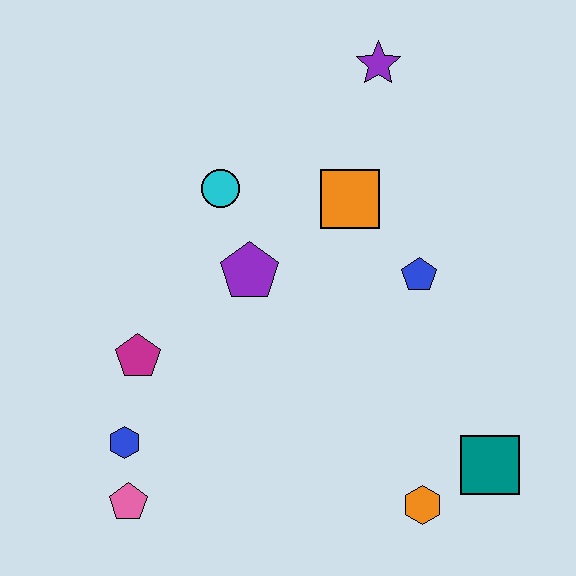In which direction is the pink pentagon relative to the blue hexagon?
The pink pentagon is below the blue hexagon.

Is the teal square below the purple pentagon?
Yes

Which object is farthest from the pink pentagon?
The purple star is farthest from the pink pentagon.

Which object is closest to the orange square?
The blue pentagon is closest to the orange square.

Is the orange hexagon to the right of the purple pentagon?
Yes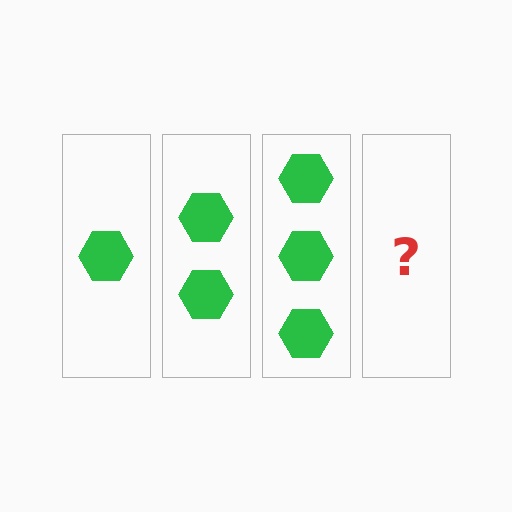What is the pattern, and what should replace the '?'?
The pattern is that each step adds one more hexagon. The '?' should be 4 hexagons.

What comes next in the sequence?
The next element should be 4 hexagons.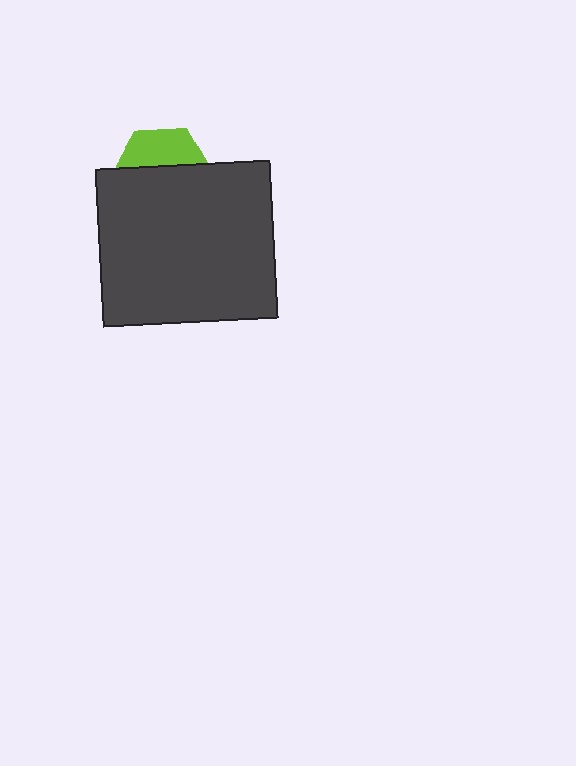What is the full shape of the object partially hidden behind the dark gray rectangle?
The partially hidden object is a lime hexagon.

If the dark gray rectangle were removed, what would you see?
You would see the complete lime hexagon.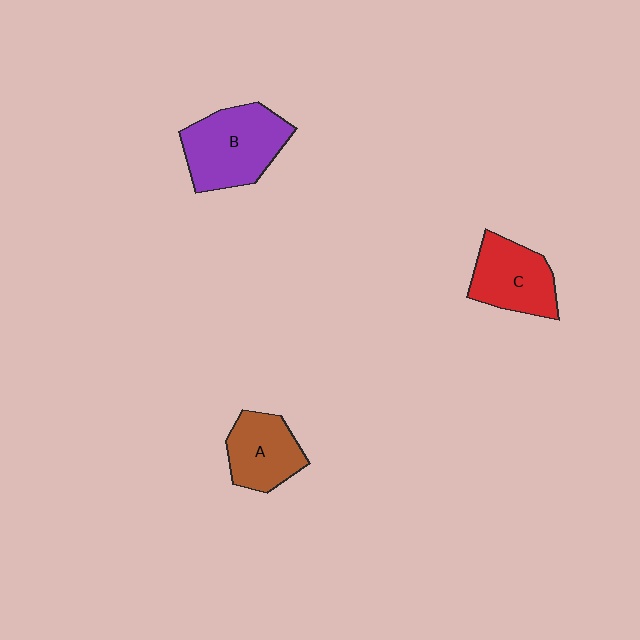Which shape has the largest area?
Shape B (purple).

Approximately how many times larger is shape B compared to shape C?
Approximately 1.3 times.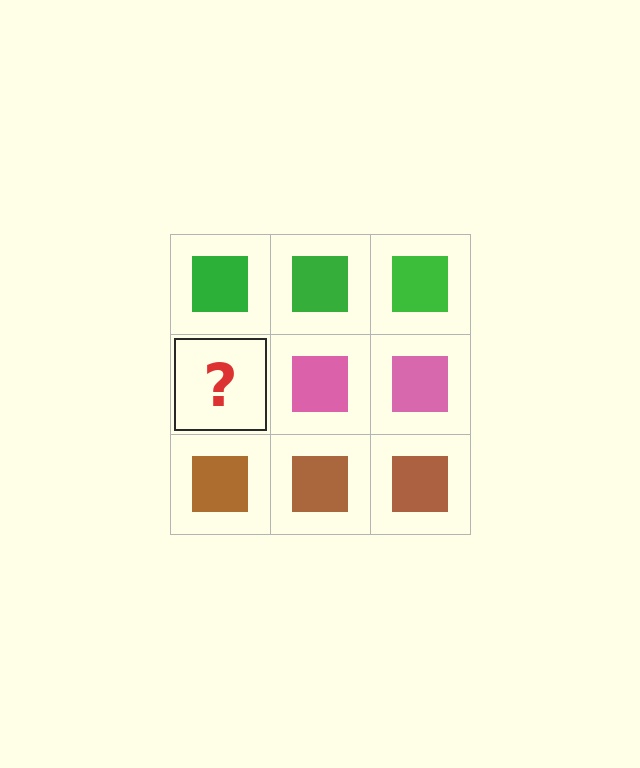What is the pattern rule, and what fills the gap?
The rule is that each row has a consistent color. The gap should be filled with a pink square.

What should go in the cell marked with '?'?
The missing cell should contain a pink square.